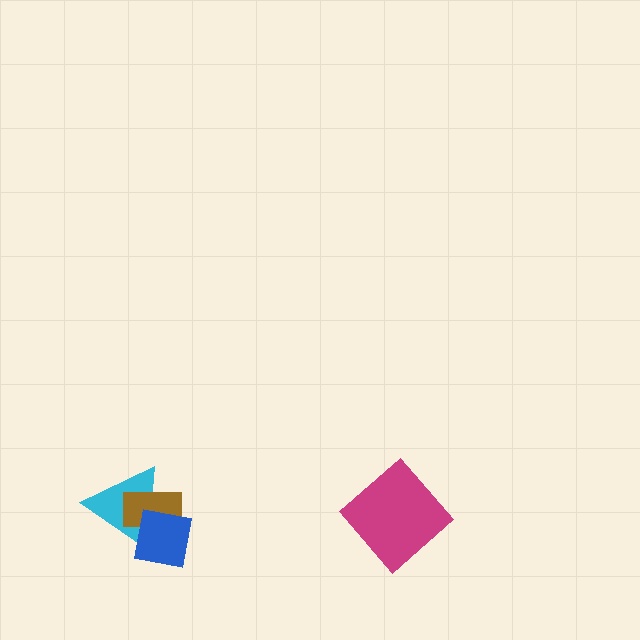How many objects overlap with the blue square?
2 objects overlap with the blue square.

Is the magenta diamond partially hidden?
No, no other shape covers it.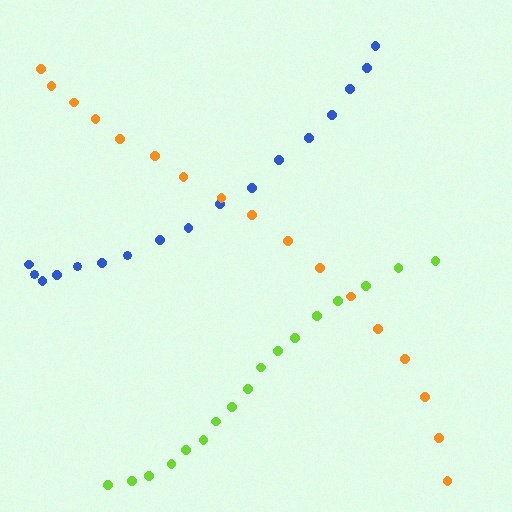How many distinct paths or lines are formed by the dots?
There are 3 distinct paths.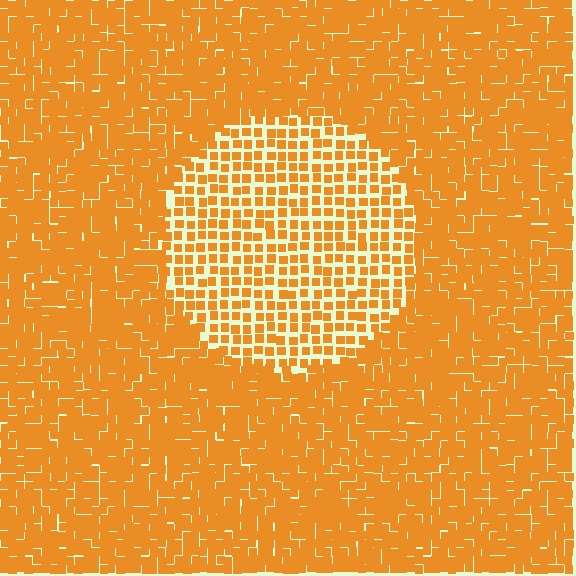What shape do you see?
I see a circle.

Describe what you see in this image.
The image contains small orange elements arranged at two different densities. A circle-shaped region is visible where the elements are less densely packed than the surrounding area.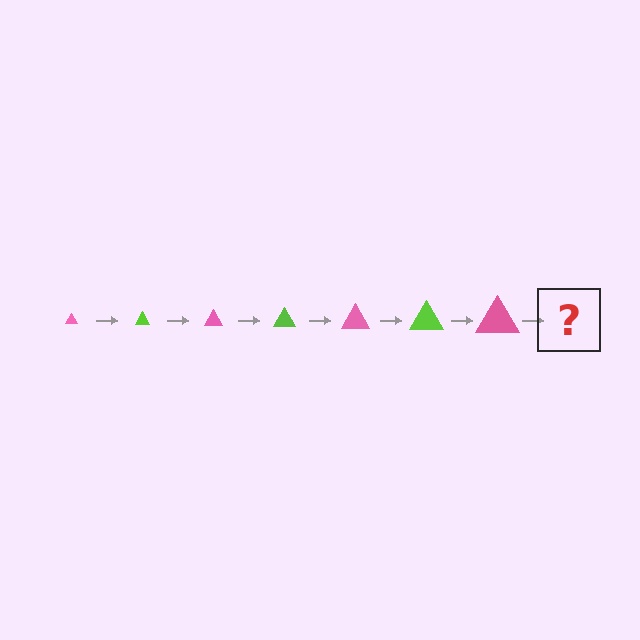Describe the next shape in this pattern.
It should be a lime triangle, larger than the previous one.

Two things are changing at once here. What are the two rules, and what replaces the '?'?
The two rules are that the triangle grows larger each step and the color cycles through pink and lime. The '?' should be a lime triangle, larger than the previous one.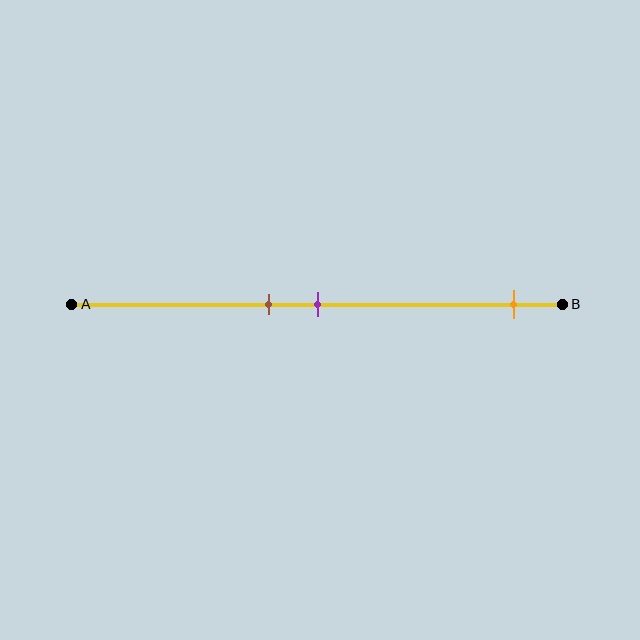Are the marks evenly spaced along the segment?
No, the marks are not evenly spaced.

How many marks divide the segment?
There are 3 marks dividing the segment.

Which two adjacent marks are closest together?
The brown and purple marks are the closest adjacent pair.